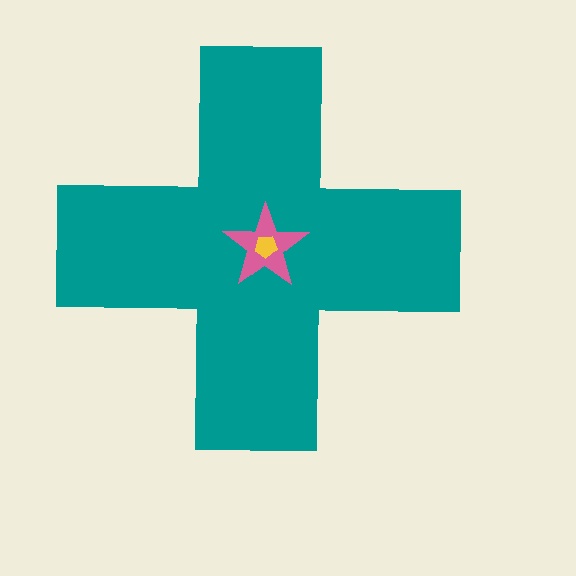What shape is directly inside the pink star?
The yellow pentagon.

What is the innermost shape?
The yellow pentagon.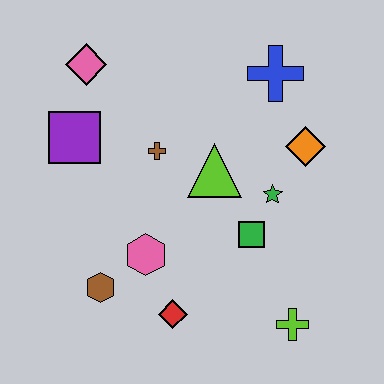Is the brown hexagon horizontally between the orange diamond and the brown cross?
No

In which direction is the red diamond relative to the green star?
The red diamond is below the green star.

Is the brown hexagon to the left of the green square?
Yes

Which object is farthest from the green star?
The pink diamond is farthest from the green star.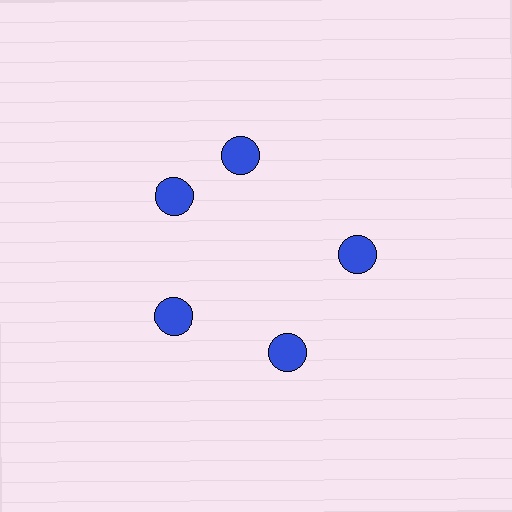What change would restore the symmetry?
The symmetry would be restored by rotating it back into even spacing with its neighbors so that all 5 circles sit at equal angles and equal distance from the center.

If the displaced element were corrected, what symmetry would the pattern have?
It would have 5-fold rotational symmetry — the pattern would map onto itself every 72 degrees.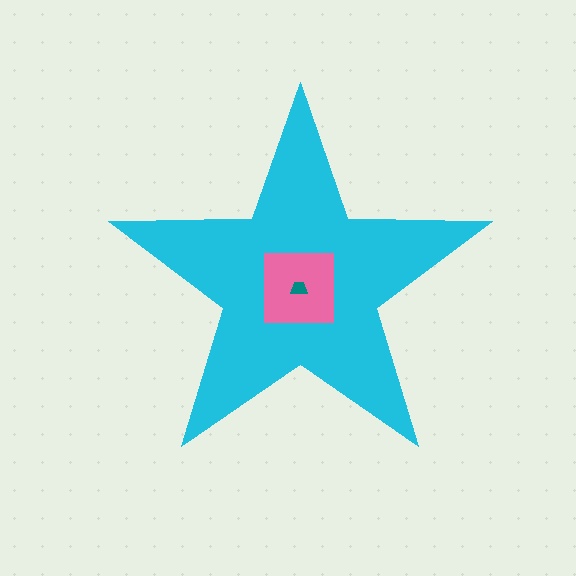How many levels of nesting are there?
3.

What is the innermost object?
The teal trapezoid.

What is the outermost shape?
The cyan star.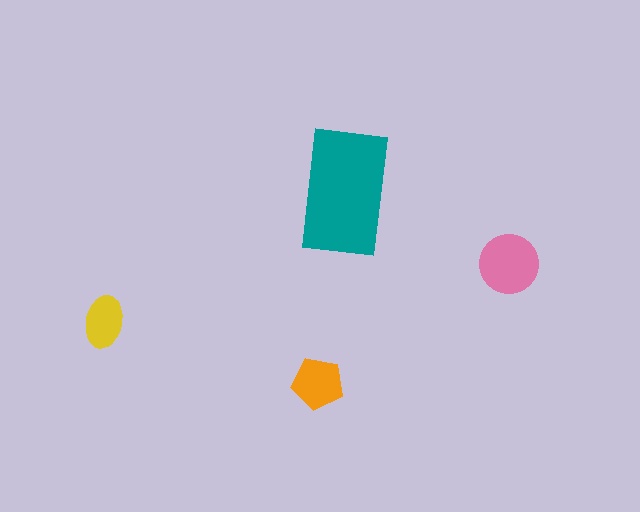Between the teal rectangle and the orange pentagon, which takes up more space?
The teal rectangle.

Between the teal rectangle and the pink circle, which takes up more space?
The teal rectangle.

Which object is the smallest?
The yellow ellipse.